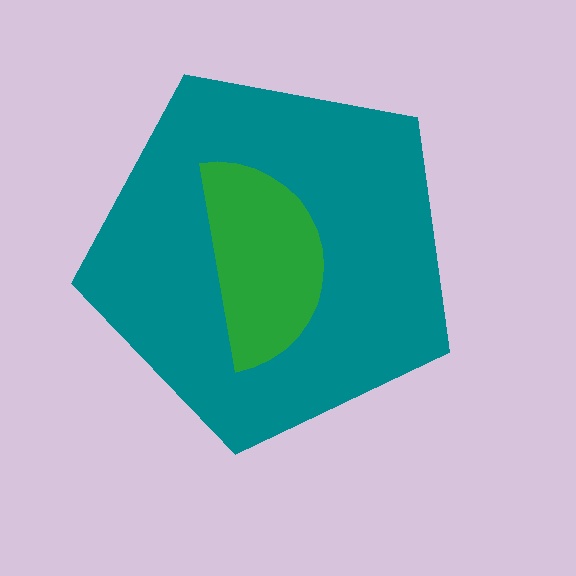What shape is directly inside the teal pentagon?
The green semicircle.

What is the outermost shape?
The teal pentagon.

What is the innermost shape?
The green semicircle.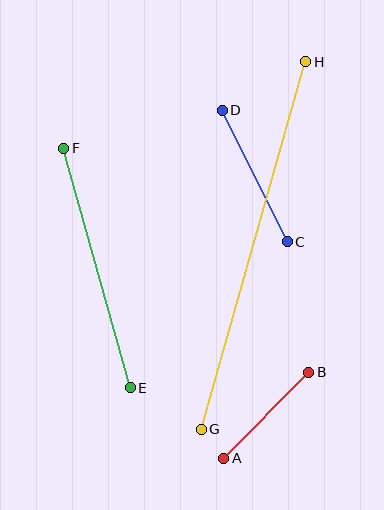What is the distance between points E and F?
The distance is approximately 249 pixels.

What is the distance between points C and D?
The distance is approximately 147 pixels.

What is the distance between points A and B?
The distance is approximately 121 pixels.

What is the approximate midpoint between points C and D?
The midpoint is at approximately (255, 176) pixels.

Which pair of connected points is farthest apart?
Points G and H are farthest apart.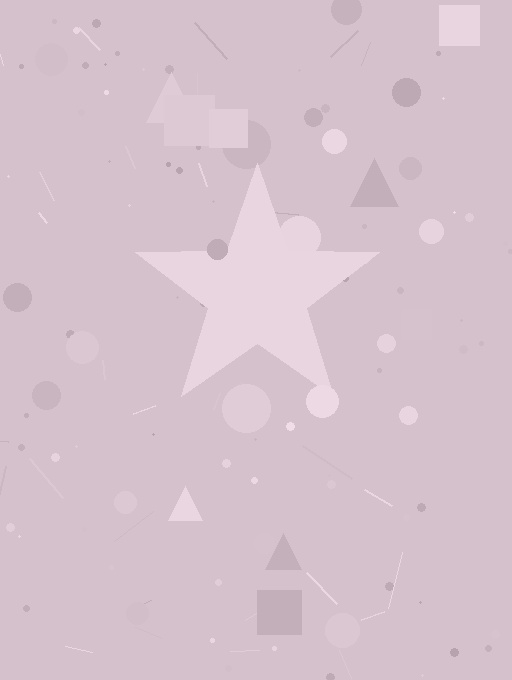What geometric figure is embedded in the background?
A star is embedded in the background.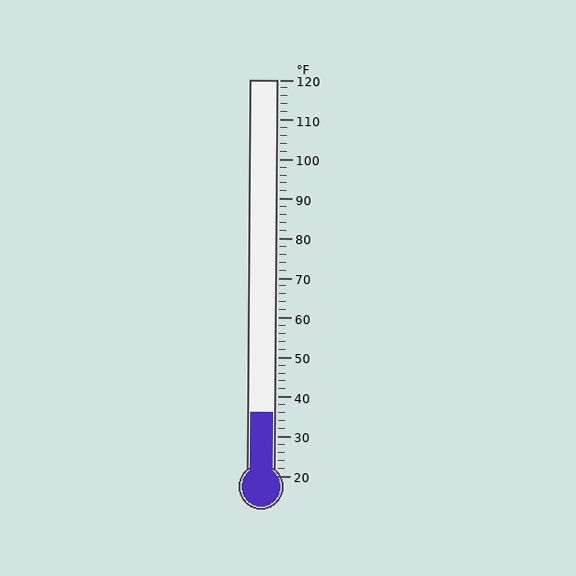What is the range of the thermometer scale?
The thermometer scale ranges from 20°F to 120°F.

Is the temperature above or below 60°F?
The temperature is below 60°F.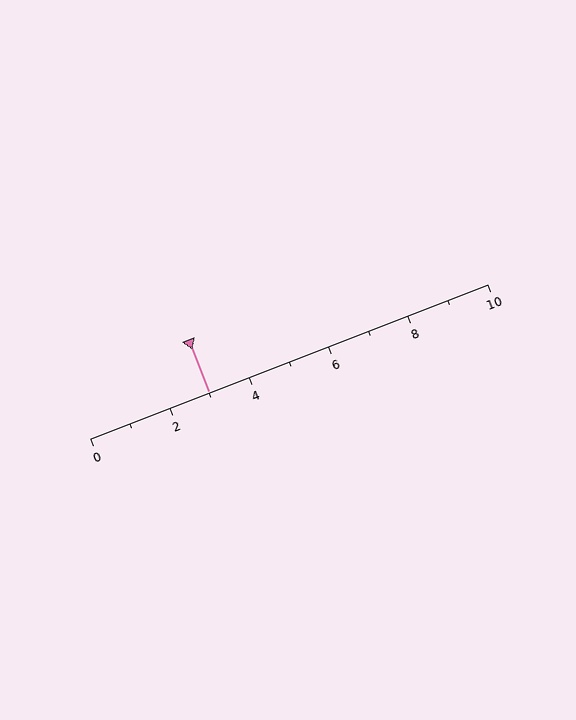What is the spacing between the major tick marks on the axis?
The major ticks are spaced 2 apart.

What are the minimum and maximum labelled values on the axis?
The axis runs from 0 to 10.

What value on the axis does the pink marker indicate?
The marker indicates approximately 3.